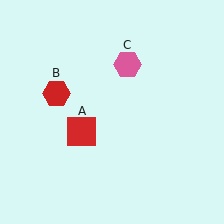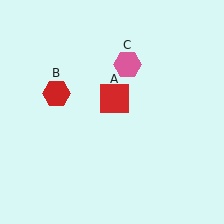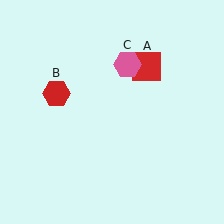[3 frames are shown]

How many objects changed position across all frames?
1 object changed position: red square (object A).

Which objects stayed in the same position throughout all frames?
Red hexagon (object B) and pink hexagon (object C) remained stationary.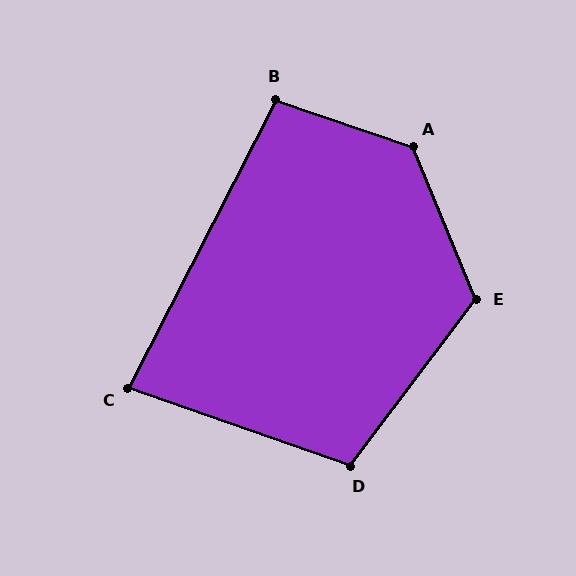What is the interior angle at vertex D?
Approximately 108 degrees (obtuse).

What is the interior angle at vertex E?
Approximately 120 degrees (obtuse).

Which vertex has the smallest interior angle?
C, at approximately 82 degrees.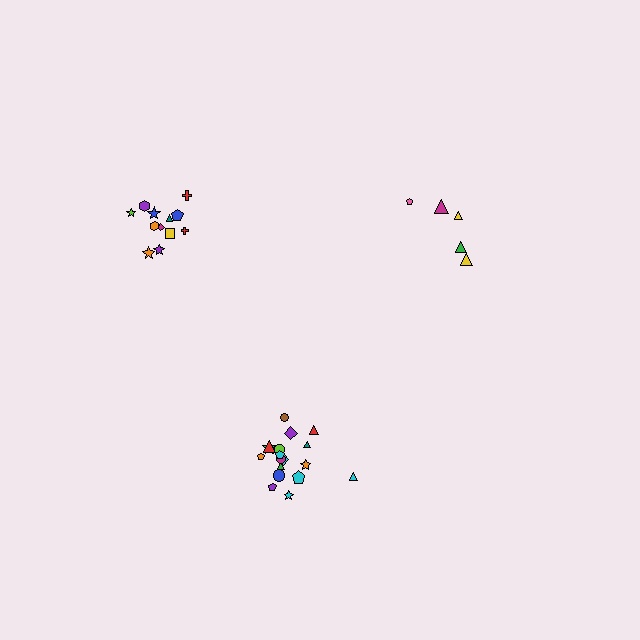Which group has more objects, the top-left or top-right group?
The top-left group.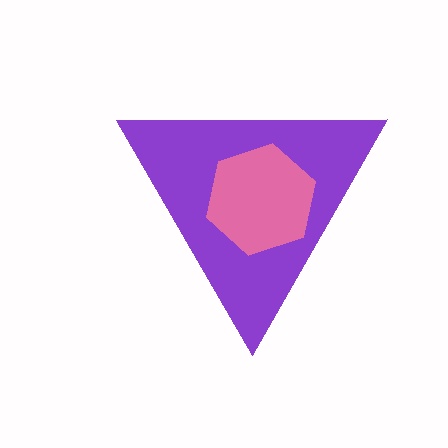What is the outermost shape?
The purple triangle.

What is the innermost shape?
The pink hexagon.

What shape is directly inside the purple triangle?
The pink hexagon.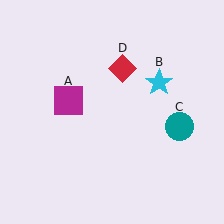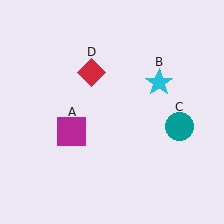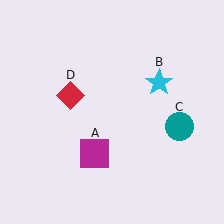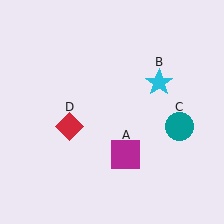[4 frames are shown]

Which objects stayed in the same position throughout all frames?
Cyan star (object B) and teal circle (object C) remained stationary.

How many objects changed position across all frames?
2 objects changed position: magenta square (object A), red diamond (object D).